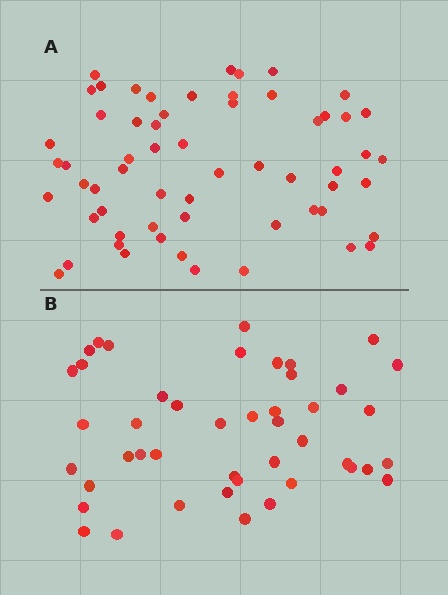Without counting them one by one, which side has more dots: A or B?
Region A (the top region) has more dots.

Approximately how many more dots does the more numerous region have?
Region A has approximately 15 more dots than region B.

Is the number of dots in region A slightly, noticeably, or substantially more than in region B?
Region A has noticeably more, but not dramatically so. The ratio is roughly 1.3 to 1.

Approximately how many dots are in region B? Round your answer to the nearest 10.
About 40 dots. (The exact count is 45, which rounds to 40.)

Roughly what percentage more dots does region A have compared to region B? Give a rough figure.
About 35% more.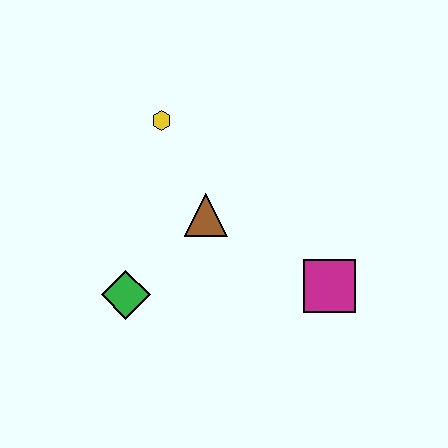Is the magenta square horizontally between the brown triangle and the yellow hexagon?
No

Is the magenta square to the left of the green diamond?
No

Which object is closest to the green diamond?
The brown triangle is closest to the green diamond.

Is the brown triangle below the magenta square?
No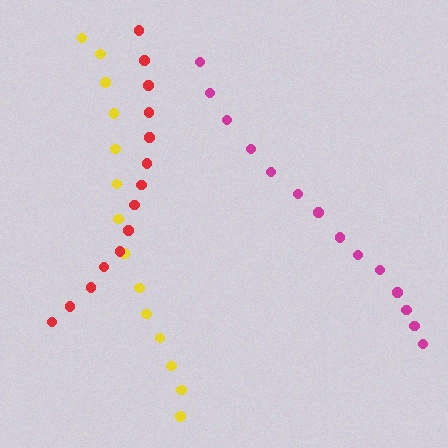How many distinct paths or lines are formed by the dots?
There are 3 distinct paths.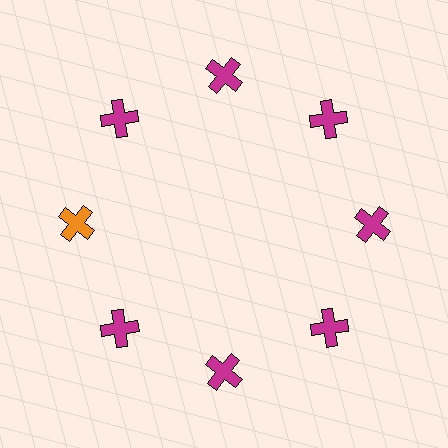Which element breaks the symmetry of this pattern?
The orange cross at roughly the 9 o'clock position breaks the symmetry. All other shapes are magenta crosses.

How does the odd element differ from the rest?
It has a different color: orange instead of magenta.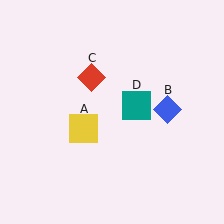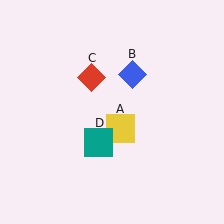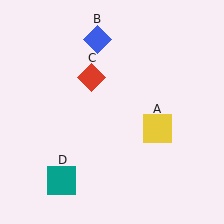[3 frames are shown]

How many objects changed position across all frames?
3 objects changed position: yellow square (object A), blue diamond (object B), teal square (object D).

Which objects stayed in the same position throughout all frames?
Red diamond (object C) remained stationary.